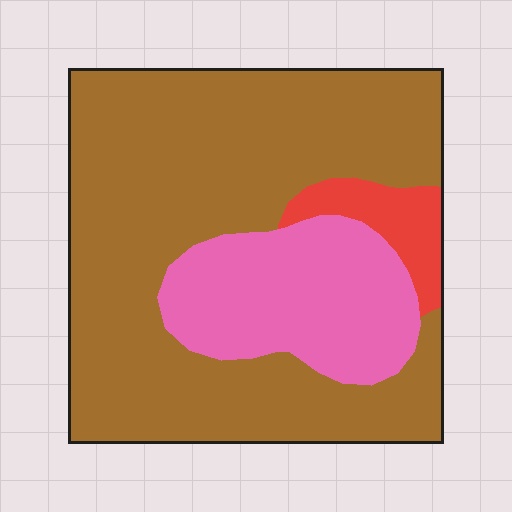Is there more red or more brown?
Brown.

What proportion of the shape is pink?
Pink covers around 25% of the shape.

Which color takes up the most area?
Brown, at roughly 70%.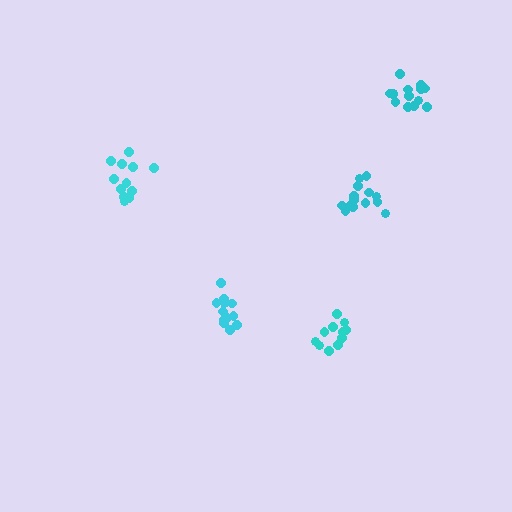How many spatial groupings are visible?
There are 5 spatial groupings.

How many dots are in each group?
Group 1: 12 dots, Group 2: 14 dots, Group 3: 14 dots, Group 4: 11 dots, Group 5: 12 dots (63 total).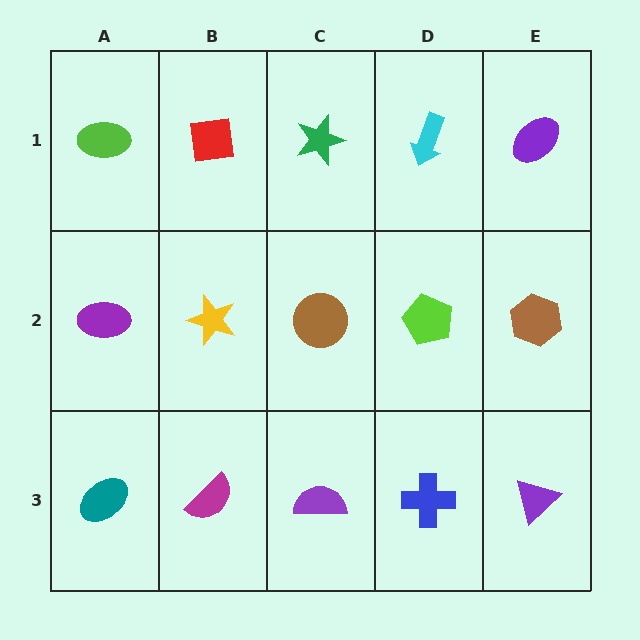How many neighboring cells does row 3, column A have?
2.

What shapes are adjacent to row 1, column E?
A brown hexagon (row 2, column E), a cyan arrow (row 1, column D).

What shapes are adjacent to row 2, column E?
A purple ellipse (row 1, column E), a purple triangle (row 3, column E), a lime pentagon (row 2, column D).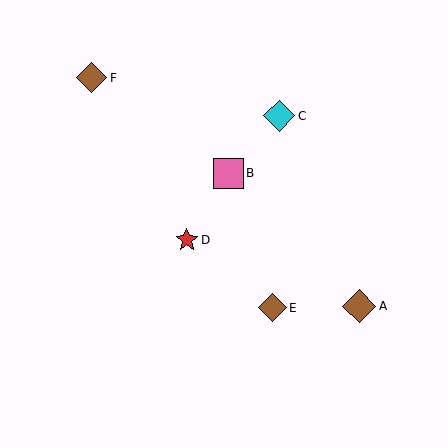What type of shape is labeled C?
Shape C is a cyan diamond.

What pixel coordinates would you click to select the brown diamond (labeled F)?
Click at (91, 78) to select the brown diamond F.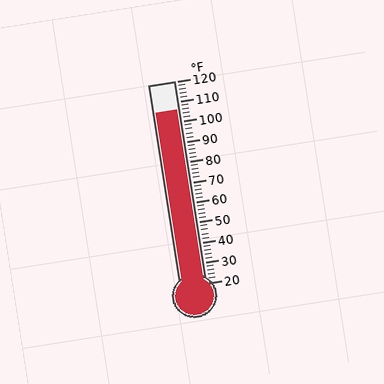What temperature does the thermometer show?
The thermometer shows approximately 106°F.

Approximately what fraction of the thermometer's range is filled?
The thermometer is filled to approximately 85% of its range.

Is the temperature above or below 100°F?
The temperature is above 100°F.